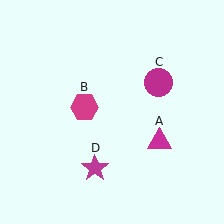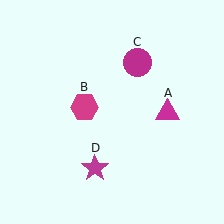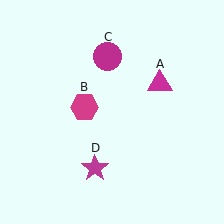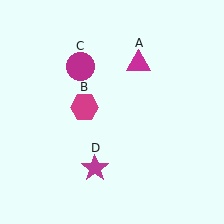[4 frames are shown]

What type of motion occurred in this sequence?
The magenta triangle (object A), magenta circle (object C) rotated counterclockwise around the center of the scene.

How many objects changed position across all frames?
2 objects changed position: magenta triangle (object A), magenta circle (object C).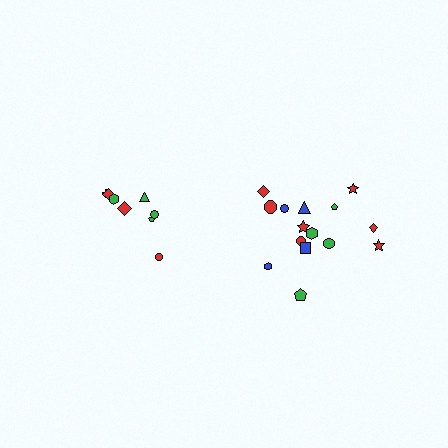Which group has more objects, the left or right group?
The right group.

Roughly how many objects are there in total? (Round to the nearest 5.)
Roughly 25 objects in total.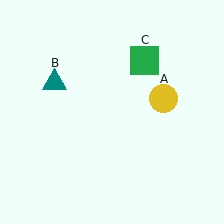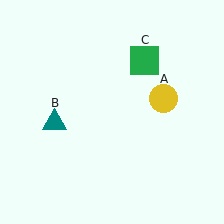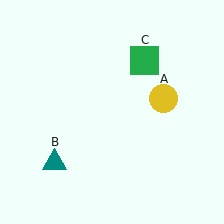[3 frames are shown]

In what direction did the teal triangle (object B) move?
The teal triangle (object B) moved down.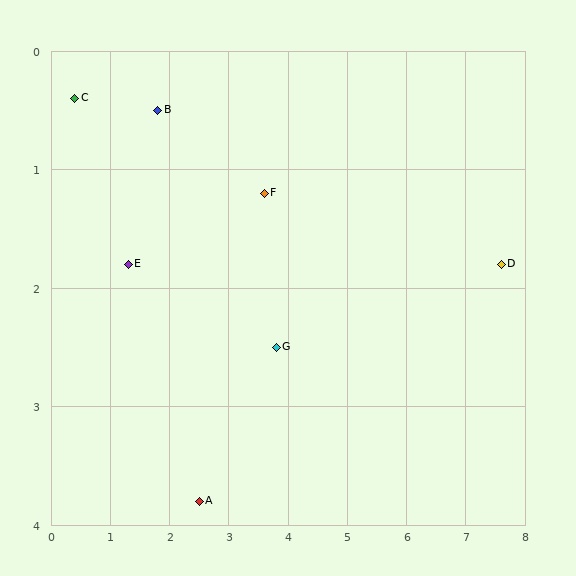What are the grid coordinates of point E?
Point E is at approximately (1.3, 1.8).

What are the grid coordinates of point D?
Point D is at approximately (7.6, 1.8).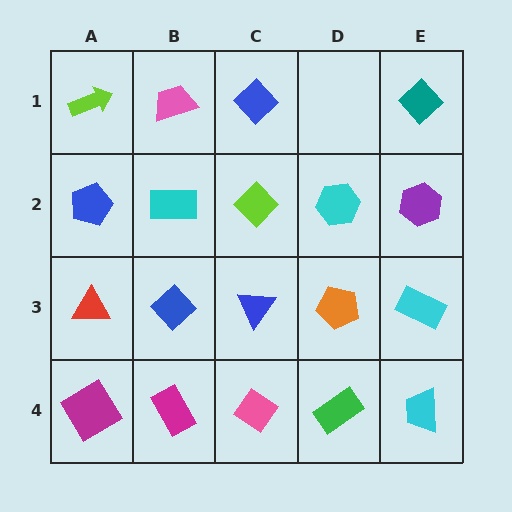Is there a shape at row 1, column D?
No, that cell is empty.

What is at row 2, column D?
A cyan hexagon.